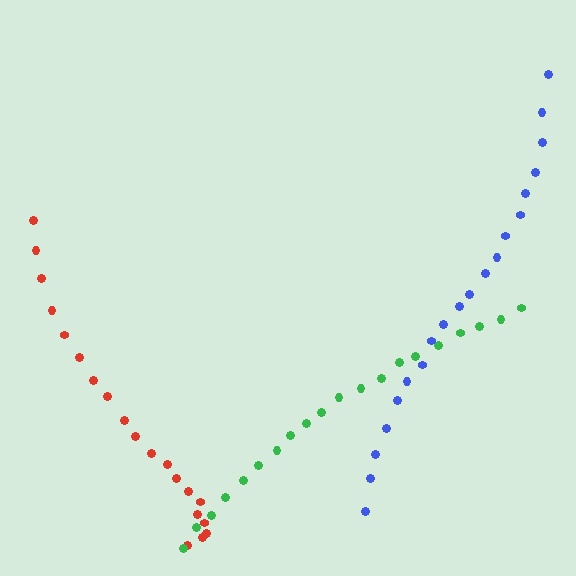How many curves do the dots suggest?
There are 3 distinct paths.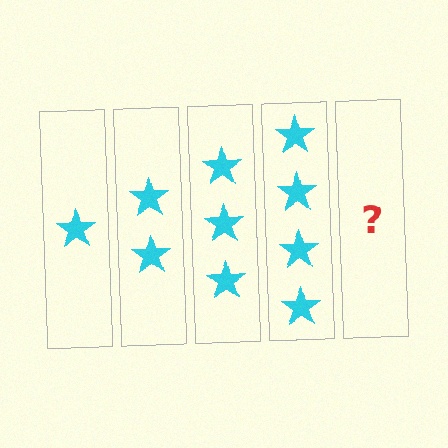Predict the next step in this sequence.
The next step is 5 stars.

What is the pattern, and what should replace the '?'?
The pattern is that each step adds one more star. The '?' should be 5 stars.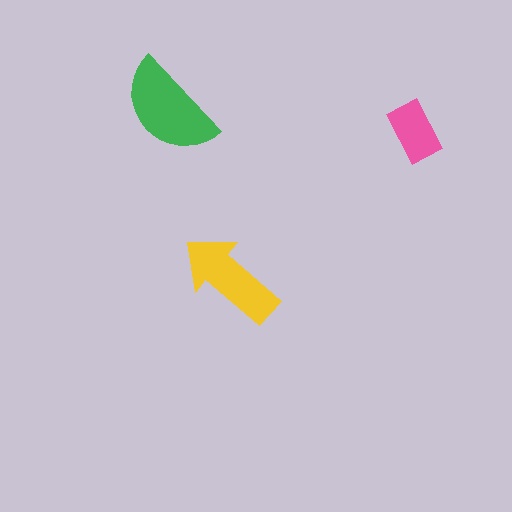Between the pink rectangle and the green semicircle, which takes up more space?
The green semicircle.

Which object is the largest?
The green semicircle.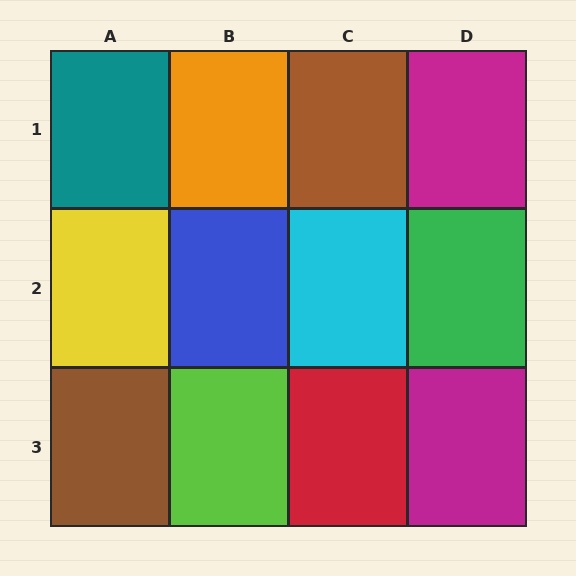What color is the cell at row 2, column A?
Yellow.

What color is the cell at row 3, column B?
Lime.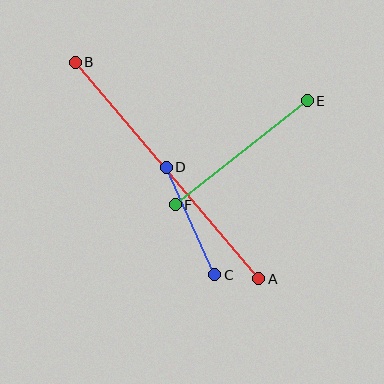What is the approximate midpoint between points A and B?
The midpoint is at approximately (167, 170) pixels.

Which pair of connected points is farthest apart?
Points A and B are farthest apart.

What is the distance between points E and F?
The distance is approximately 168 pixels.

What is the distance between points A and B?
The distance is approximately 284 pixels.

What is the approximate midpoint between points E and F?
The midpoint is at approximately (241, 153) pixels.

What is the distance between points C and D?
The distance is approximately 118 pixels.